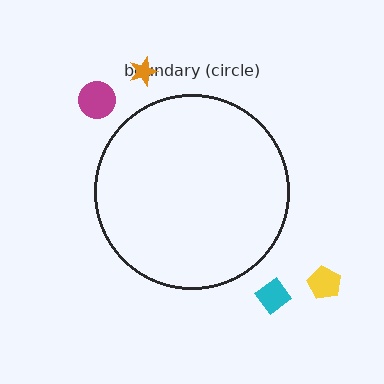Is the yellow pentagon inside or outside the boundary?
Outside.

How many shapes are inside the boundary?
0 inside, 4 outside.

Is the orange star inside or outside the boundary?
Outside.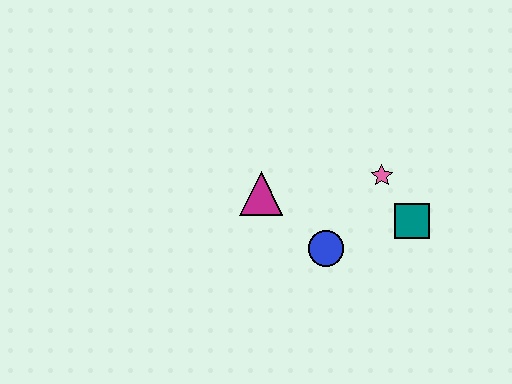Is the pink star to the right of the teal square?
No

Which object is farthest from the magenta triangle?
The teal square is farthest from the magenta triangle.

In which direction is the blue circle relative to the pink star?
The blue circle is below the pink star.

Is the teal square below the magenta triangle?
Yes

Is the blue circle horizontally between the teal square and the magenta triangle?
Yes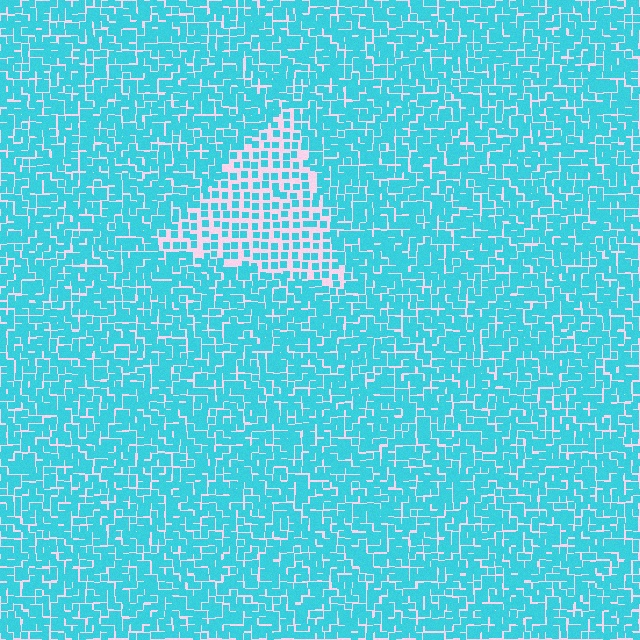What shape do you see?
I see a triangle.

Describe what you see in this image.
The image contains small cyan elements arranged at two different densities. A triangle-shaped region is visible where the elements are less densely packed than the surrounding area.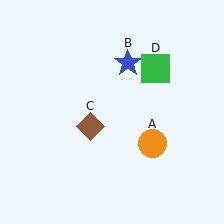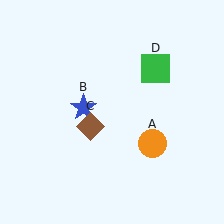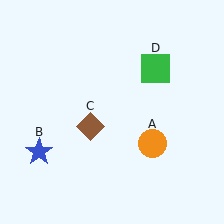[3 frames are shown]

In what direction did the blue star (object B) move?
The blue star (object B) moved down and to the left.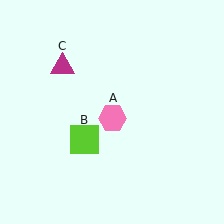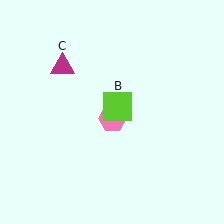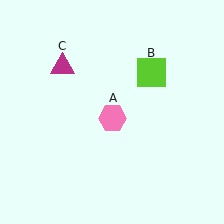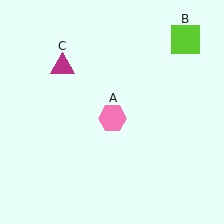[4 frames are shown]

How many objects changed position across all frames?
1 object changed position: lime square (object B).